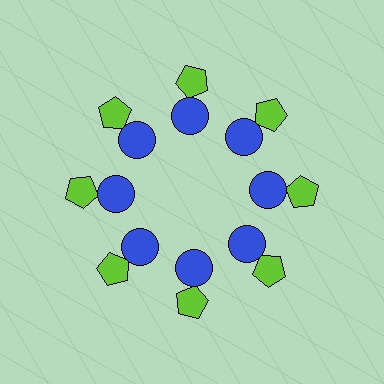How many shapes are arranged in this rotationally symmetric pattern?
There are 16 shapes, arranged in 8 groups of 2.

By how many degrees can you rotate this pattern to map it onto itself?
The pattern maps onto itself every 45 degrees of rotation.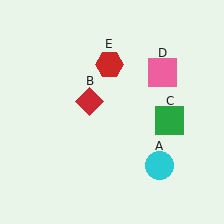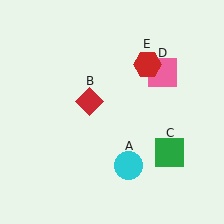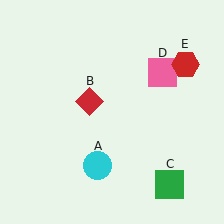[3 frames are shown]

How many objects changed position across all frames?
3 objects changed position: cyan circle (object A), green square (object C), red hexagon (object E).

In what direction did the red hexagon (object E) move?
The red hexagon (object E) moved right.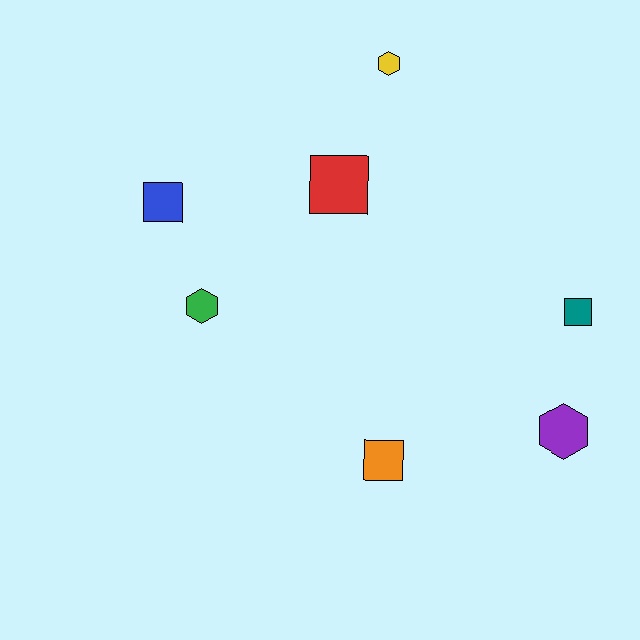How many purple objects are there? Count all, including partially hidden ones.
There is 1 purple object.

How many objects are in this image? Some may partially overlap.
There are 7 objects.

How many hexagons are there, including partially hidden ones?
There are 3 hexagons.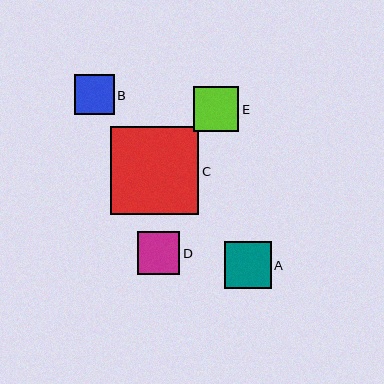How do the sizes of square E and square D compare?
Square E and square D are approximately the same size.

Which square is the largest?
Square C is the largest with a size of approximately 88 pixels.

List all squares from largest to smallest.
From largest to smallest: C, A, E, D, B.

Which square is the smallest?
Square B is the smallest with a size of approximately 40 pixels.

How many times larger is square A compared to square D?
Square A is approximately 1.1 times the size of square D.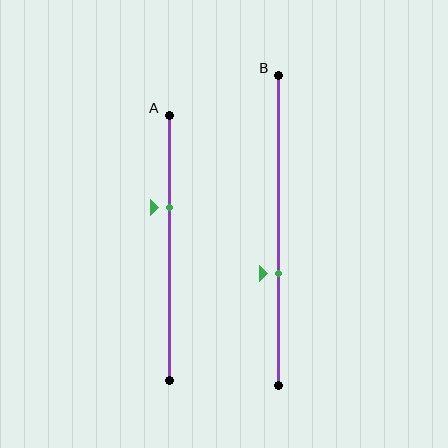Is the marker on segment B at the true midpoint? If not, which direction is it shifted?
No, the marker on segment B is shifted downward by about 14% of the segment length.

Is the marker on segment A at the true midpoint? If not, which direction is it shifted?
No, the marker on segment A is shifted upward by about 15% of the segment length.